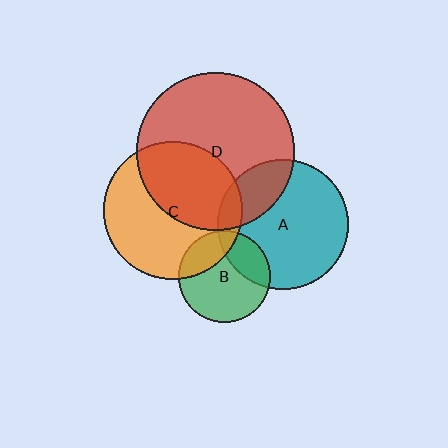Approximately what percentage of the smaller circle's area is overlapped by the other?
Approximately 10%.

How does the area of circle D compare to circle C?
Approximately 1.3 times.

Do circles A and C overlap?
Yes.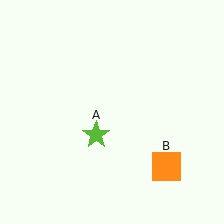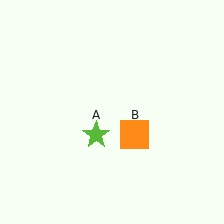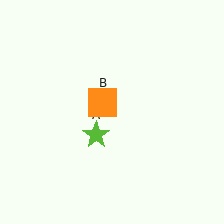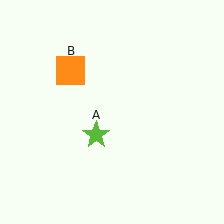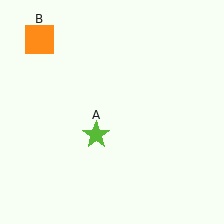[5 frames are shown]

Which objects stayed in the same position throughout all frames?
Lime star (object A) remained stationary.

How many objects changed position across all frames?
1 object changed position: orange square (object B).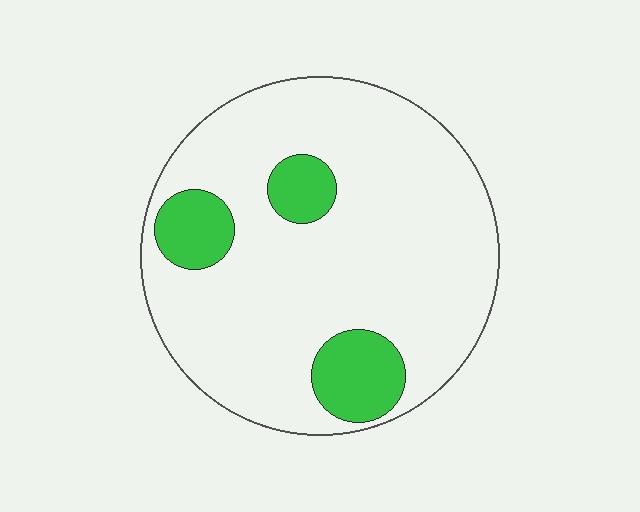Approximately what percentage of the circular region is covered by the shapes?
Approximately 15%.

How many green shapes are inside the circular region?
3.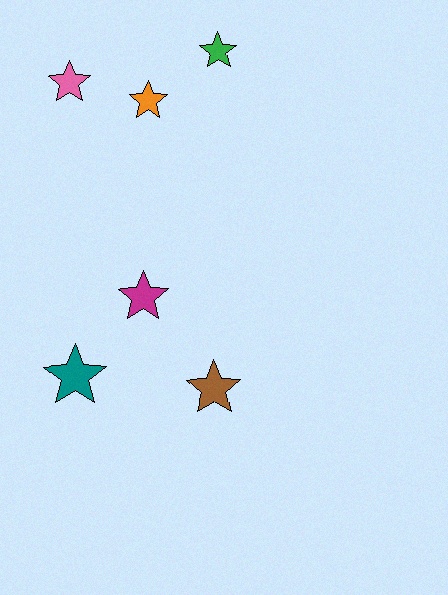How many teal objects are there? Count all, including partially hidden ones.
There is 1 teal object.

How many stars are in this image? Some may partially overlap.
There are 6 stars.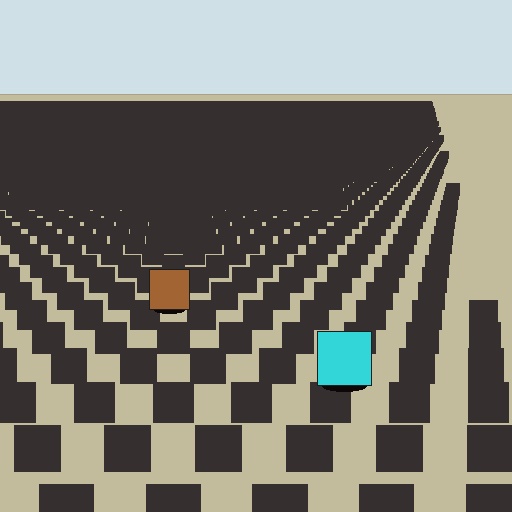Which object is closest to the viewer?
The cyan square is closest. The texture marks near it are larger and more spread out.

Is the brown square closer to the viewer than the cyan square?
No. The cyan square is closer — you can tell from the texture gradient: the ground texture is coarser near it.